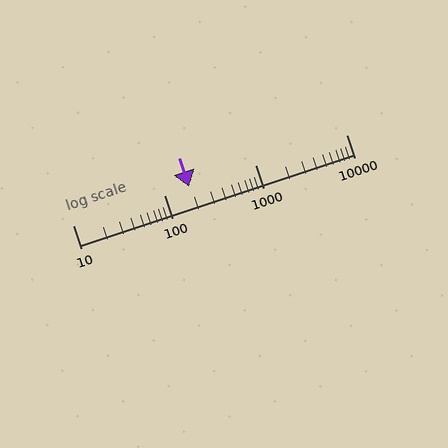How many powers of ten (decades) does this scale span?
The scale spans 3 decades, from 10 to 10000.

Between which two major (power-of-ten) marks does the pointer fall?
The pointer is between 100 and 1000.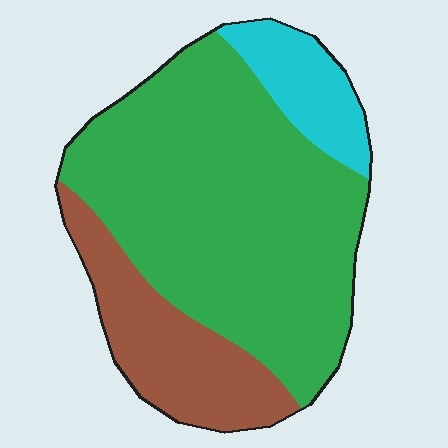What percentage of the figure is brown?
Brown covers roughly 20% of the figure.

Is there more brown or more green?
Green.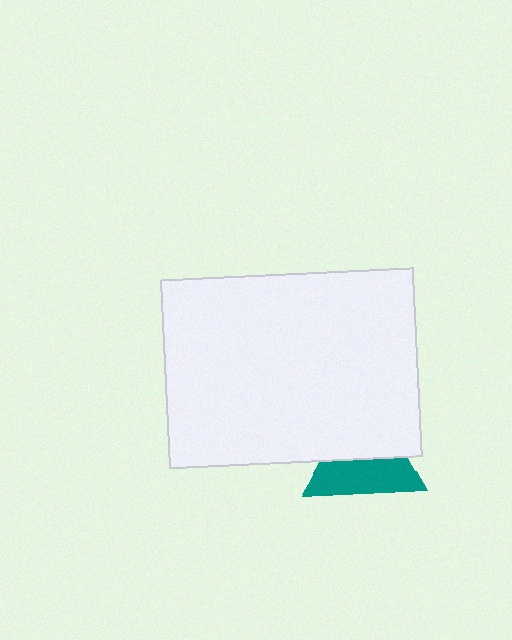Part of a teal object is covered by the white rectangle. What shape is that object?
It is a triangle.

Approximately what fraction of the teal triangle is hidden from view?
Roughly 48% of the teal triangle is hidden behind the white rectangle.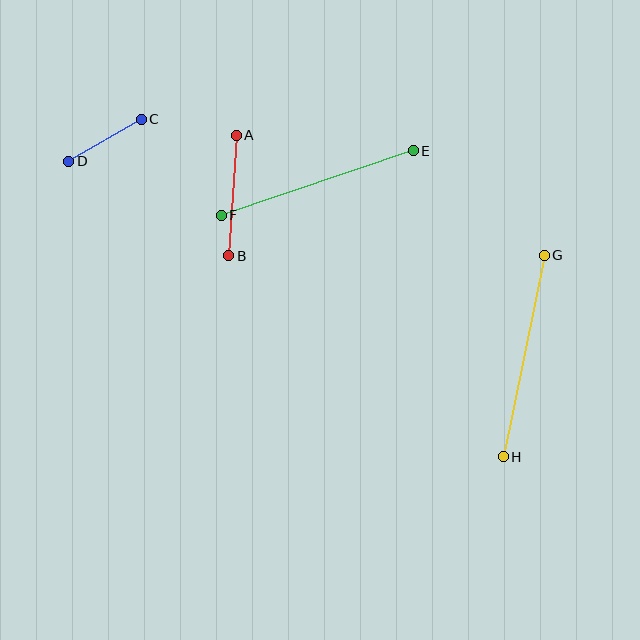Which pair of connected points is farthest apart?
Points G and H are farthest apart.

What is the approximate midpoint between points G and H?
The midpoint is at approximately (524, 356) pixels.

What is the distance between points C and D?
The distance is approximately 84 pixels.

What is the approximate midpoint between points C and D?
The midpoint is at approximately (105, 140) pixels.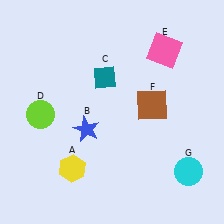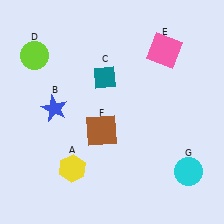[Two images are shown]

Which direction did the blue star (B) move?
The blue star (B) moved left.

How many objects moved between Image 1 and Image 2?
3 objects moved between the two images.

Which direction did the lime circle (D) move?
The lime circle (D) moved up.